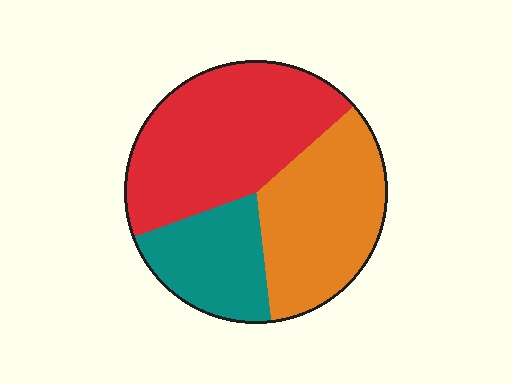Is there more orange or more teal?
Orange.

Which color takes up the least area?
Teal, at roughly 20%.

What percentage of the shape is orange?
Orange takes up about one third (1/3) of the shape.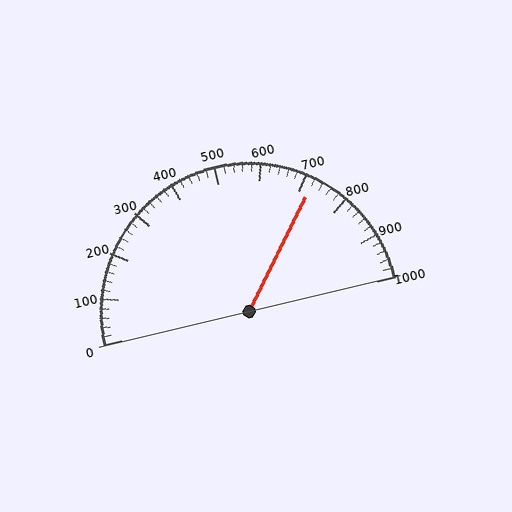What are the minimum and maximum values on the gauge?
The gauge ranges from 0 to 1000.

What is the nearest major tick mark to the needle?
The nearest major tick mark is 700.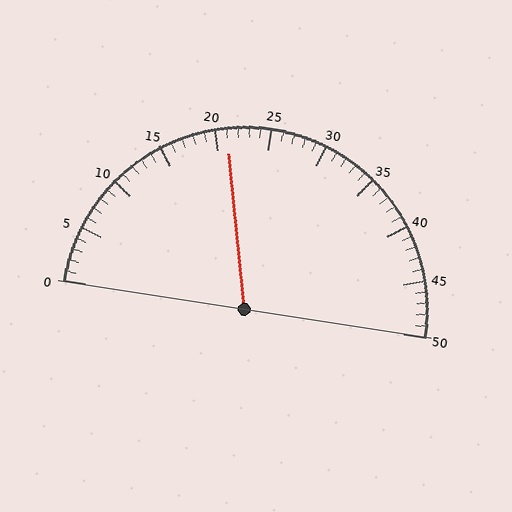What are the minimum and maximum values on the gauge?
The gauge ranges from 0 to 50.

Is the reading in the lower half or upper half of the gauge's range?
The reading is in the lower half of the range (0 to 50).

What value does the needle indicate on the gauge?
The needle indicates approximately 21.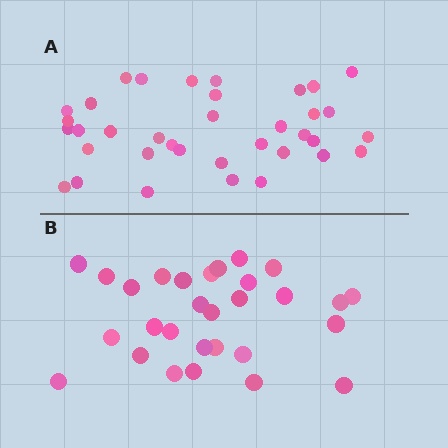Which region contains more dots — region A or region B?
Region A (the top region) has more dots.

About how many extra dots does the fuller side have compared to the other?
Region A has roughly 8 or so more dots than region B.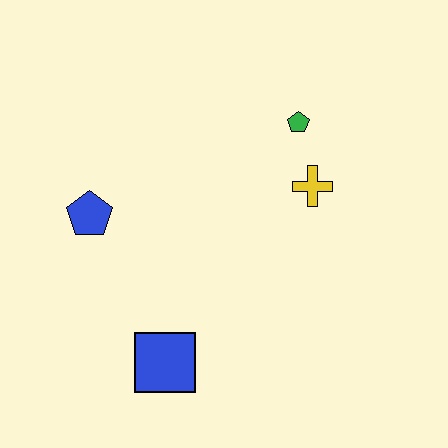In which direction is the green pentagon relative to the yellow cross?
The green pentagon is above the yellow cross.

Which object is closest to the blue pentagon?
The blue square is closest to the blue pentagon.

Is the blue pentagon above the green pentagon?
No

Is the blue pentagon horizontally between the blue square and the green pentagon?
No